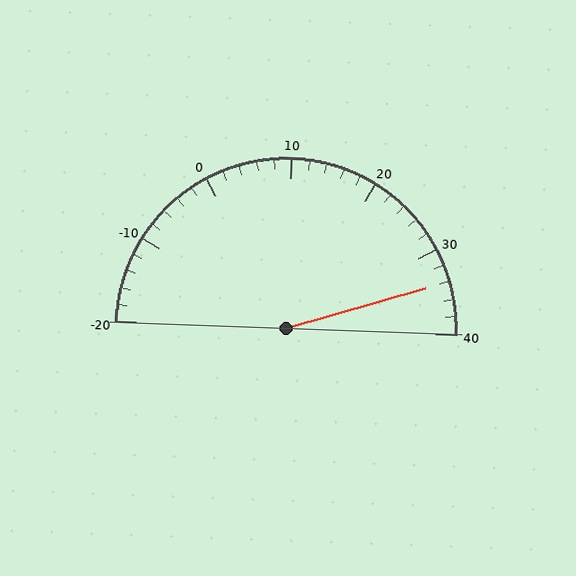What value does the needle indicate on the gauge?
The needle indicates approximately 34.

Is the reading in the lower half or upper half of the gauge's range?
The reading is in the upper half of the range (-20 to 40).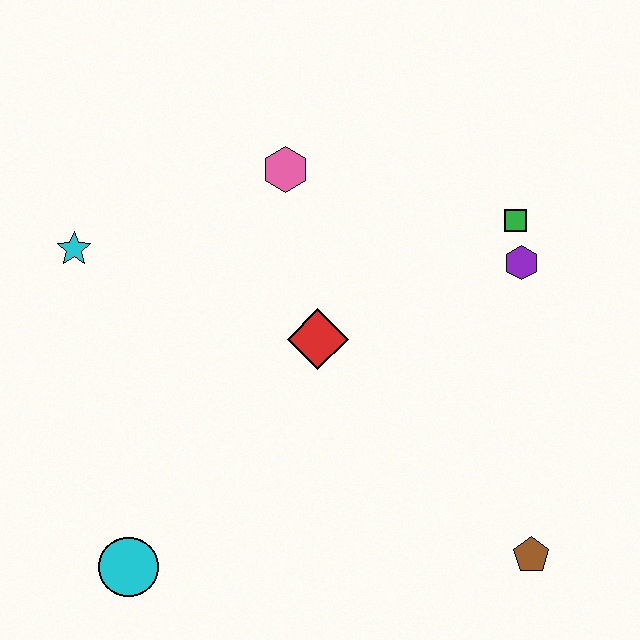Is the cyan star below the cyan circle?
No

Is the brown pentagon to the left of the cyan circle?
No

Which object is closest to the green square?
The purple hexagon is closest to the green square.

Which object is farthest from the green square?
The cyan circle is farthest from the green square.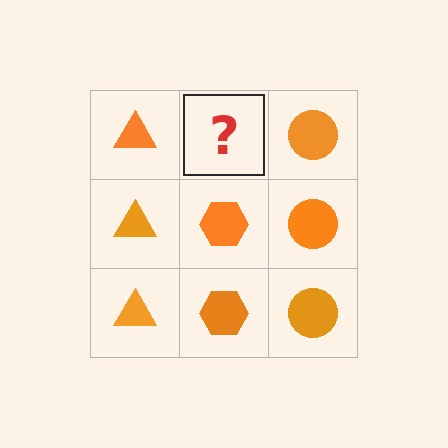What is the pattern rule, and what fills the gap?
The rule is that each column has a consistent shape. The gap should be filled with an orange hexagon.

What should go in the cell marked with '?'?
The missing cell should contain an orange hexagon.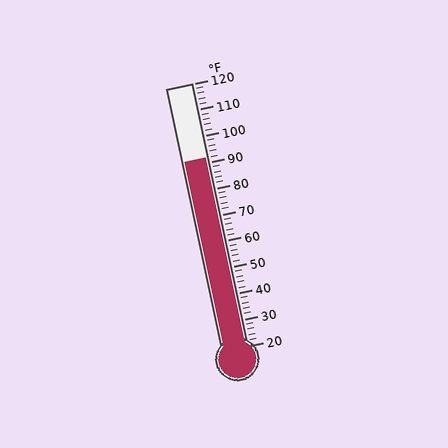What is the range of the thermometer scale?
The thermometer scale ranges from 20°F to 120°F.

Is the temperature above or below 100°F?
The temperature is below 100°F.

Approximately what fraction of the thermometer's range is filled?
The thermometer is filled to approximately 70% of its range.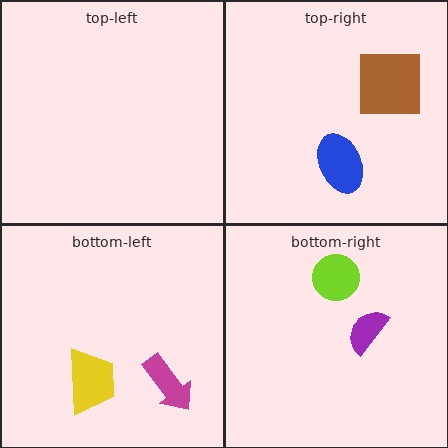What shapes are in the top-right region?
The brown square, the blue ellipse.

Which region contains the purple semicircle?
The bottom-right region.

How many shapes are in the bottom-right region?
2.